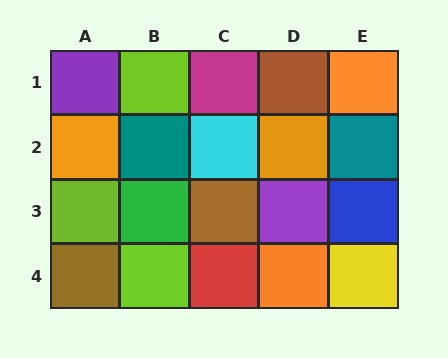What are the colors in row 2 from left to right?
Orange, teal, cyan, orange, teal.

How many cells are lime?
3 cells are lime.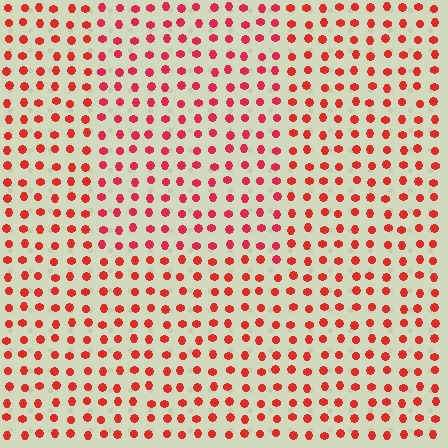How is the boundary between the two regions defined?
The boundary is defined purely by a slight shift in hue (about 16 degrees). Spacing, size, and orientation are identical on both sides.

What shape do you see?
I see a rectangle.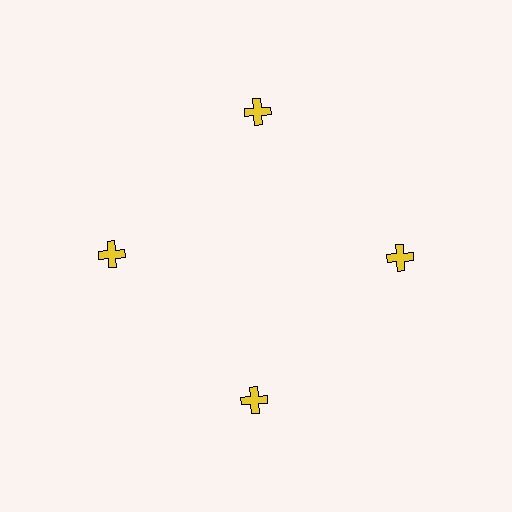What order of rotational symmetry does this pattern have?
This pattern has 4-fold rotational symmetry.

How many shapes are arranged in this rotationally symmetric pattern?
There are 4 shapes, arranged in 4 groups of 1.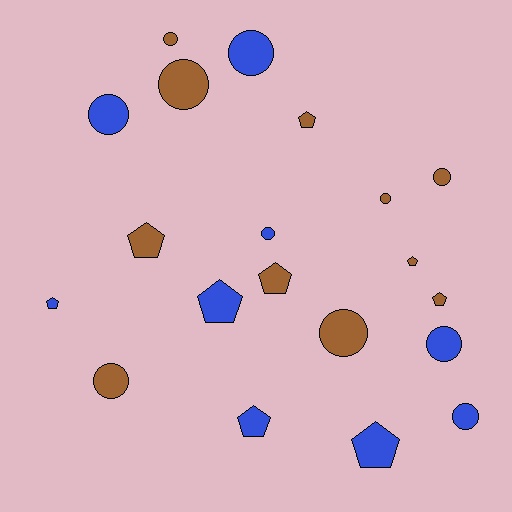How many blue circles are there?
There are 5 blue circles.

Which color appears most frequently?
Brown, with 11 objects.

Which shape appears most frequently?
Circle, with 11 objects.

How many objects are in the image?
There are 20 objects.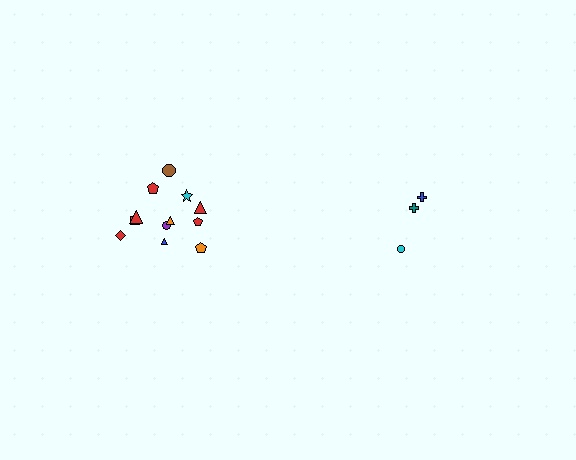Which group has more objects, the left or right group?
The left group.